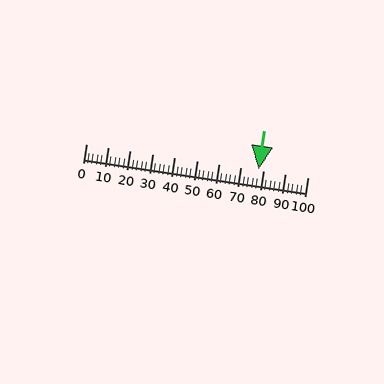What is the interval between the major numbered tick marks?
The major tick marks are spaced 10 units apart.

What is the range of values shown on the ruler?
The ruler shows values from 0 to 100.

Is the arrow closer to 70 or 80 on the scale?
The arrow is closer to 80.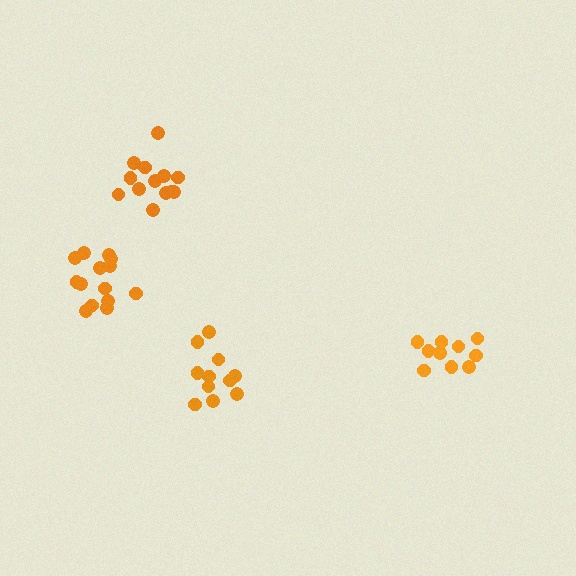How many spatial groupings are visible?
There are 4 spatial groupings.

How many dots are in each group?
Group 1: 10 dots, Group 2: 11 dots, Group 3: 13 dots, Group 4: 14 dots (48 total).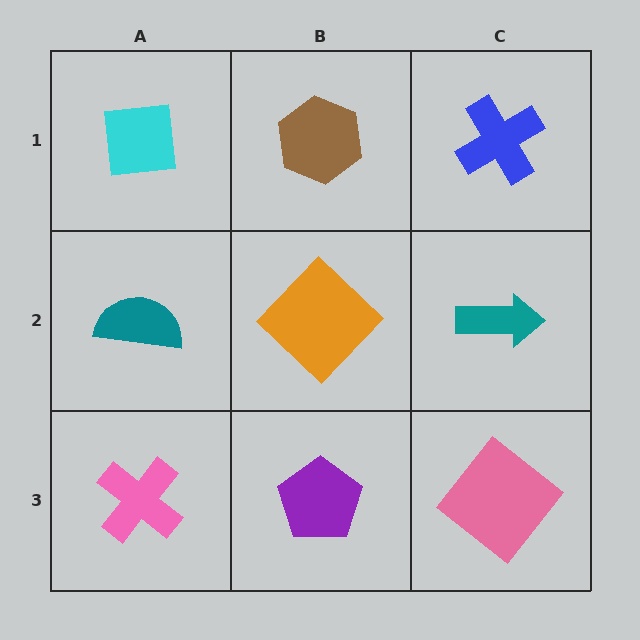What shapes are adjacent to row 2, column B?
A brown hexagon (row 1, column B), a purple pentagon (row 3, column B), a teal semicircle (row 2, column A), a teal arrow (row 2, column C).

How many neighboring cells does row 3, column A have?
2.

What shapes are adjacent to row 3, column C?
A teal arrow (row 2, column C), a purple pentagon (row 3, column B).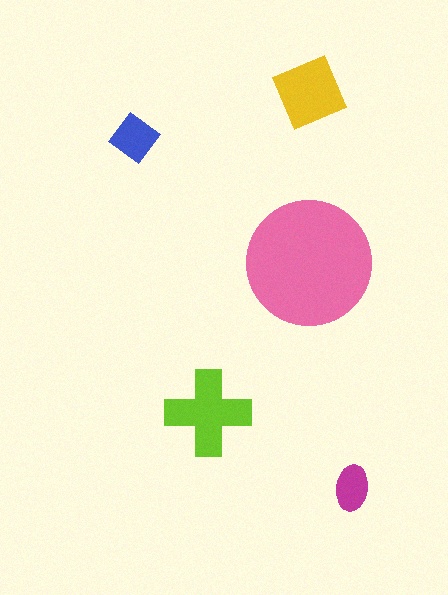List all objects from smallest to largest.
The magenta ellipse, the blue diamond, the yellow square, the lime cross, the pink circle.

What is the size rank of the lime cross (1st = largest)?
2nd.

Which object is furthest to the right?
The magenta ellipse is rightmost.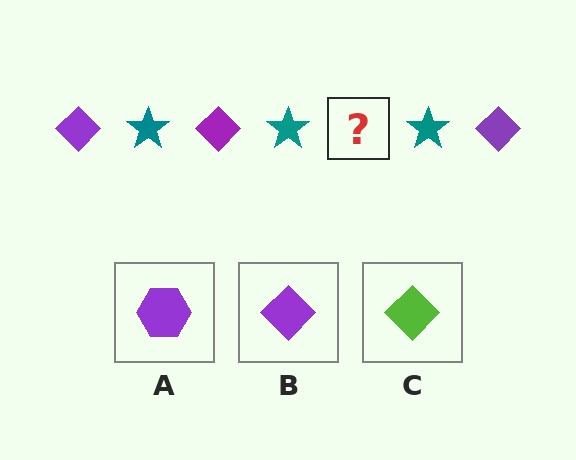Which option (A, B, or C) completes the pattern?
B.